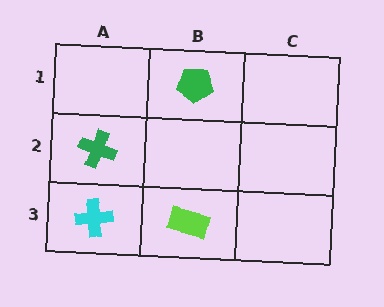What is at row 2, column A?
A green cross.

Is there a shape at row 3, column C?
No, that cell is empty.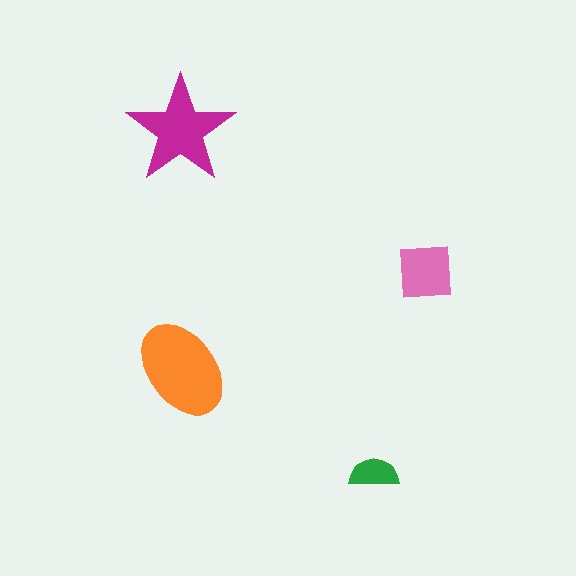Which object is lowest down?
The green semicircle is bottommost.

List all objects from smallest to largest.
The green semicircle, the pink square, the magenta star, the orange ellipse.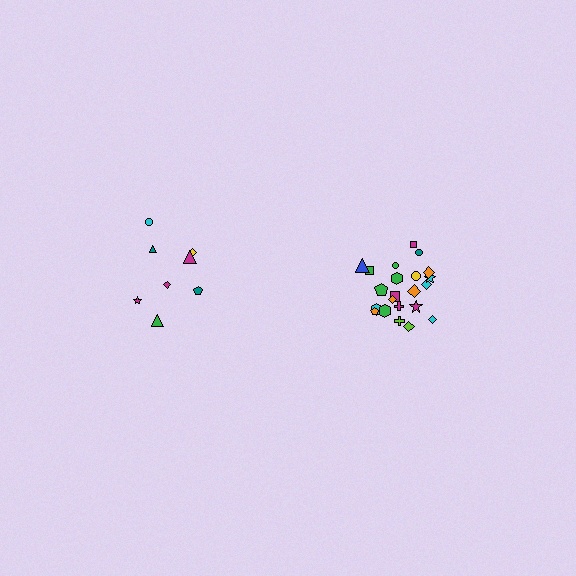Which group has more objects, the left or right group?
The right group.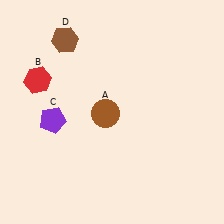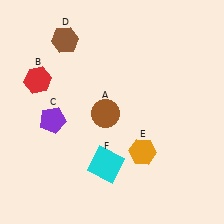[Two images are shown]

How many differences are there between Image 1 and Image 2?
There are 2 differences between the two images.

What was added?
An orange hexagon (E), a cyan square (F) were added in Image 2.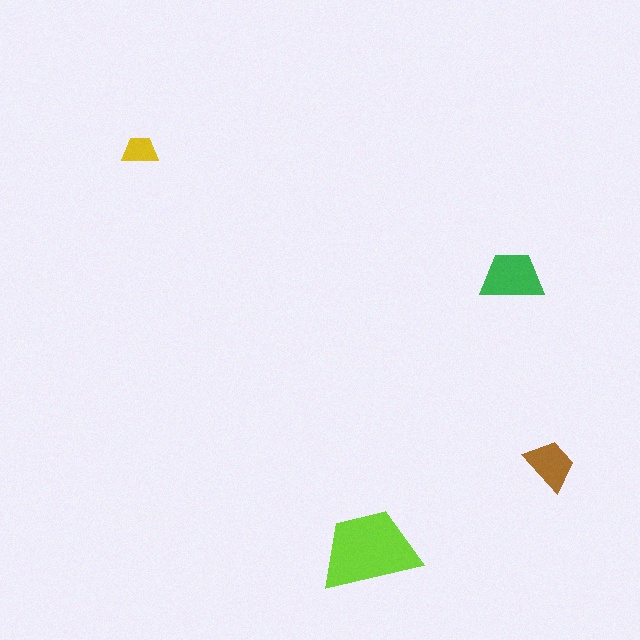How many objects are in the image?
There are 4 objects in the image.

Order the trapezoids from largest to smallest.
the lime one, the green one, the brown one, the yellow one.